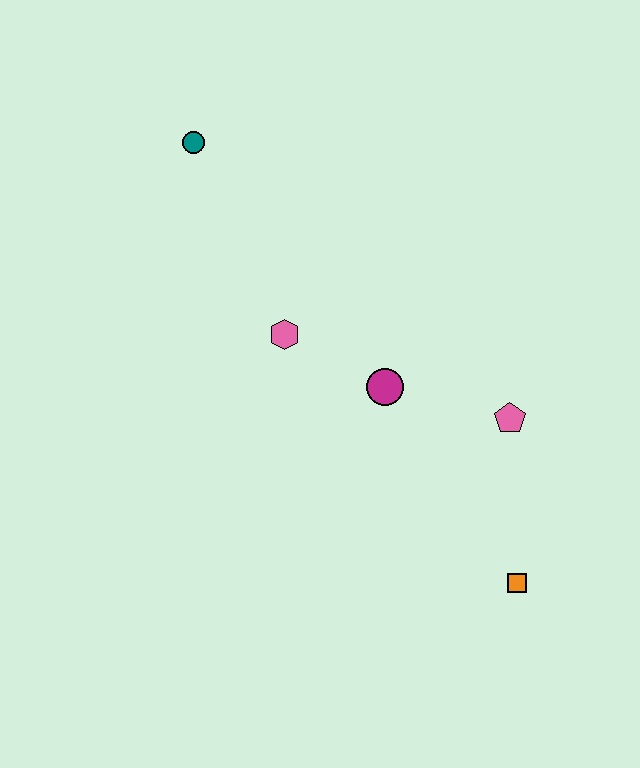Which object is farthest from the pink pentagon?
The teal circle is farthest from the pink pentagon.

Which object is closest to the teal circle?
The pink hexagon is closest to the teal circle.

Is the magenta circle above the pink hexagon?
No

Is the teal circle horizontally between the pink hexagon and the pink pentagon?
No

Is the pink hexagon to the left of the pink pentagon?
Yes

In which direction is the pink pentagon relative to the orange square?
The pink pentagon is above the orange square.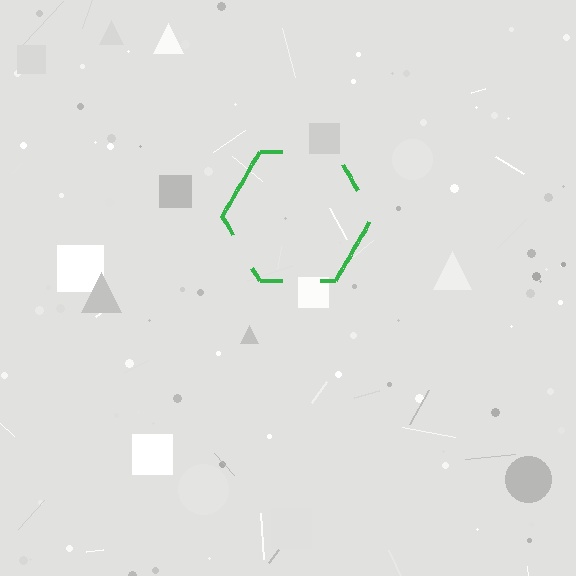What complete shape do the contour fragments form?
The contour fragments form a hexagon.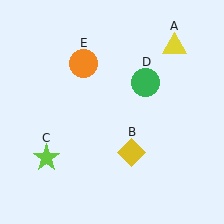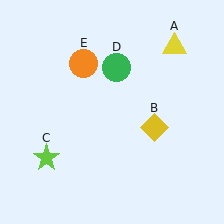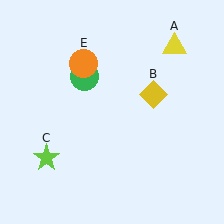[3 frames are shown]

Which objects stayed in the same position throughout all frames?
Yellow triangle (object A) and lime star (object C) and orange circle (object E) remained stationary.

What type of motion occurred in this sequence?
The yellow diamond (object B), green circle (object D) rotated counterclockwise around the center of the scene.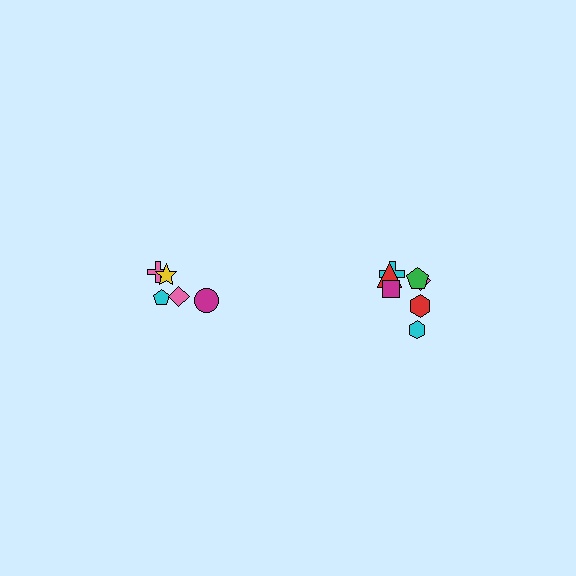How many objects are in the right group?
There are 7 objects.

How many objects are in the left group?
There are 5 objects.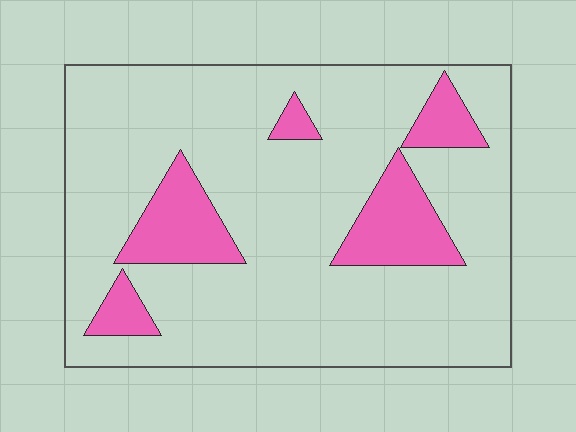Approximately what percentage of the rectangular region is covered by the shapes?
Approximately 15%.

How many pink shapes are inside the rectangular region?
5.